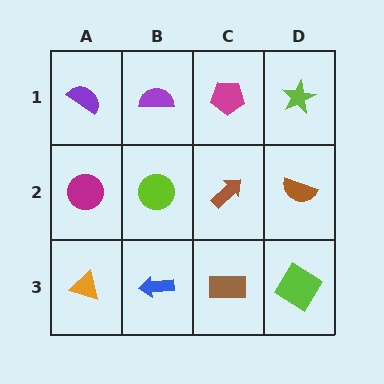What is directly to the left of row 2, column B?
A magenta circle.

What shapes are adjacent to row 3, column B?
A lime circle (row 2, column B), an orange triangle (row 3, column A), a brown rectangle (row 3, column C).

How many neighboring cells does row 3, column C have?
3.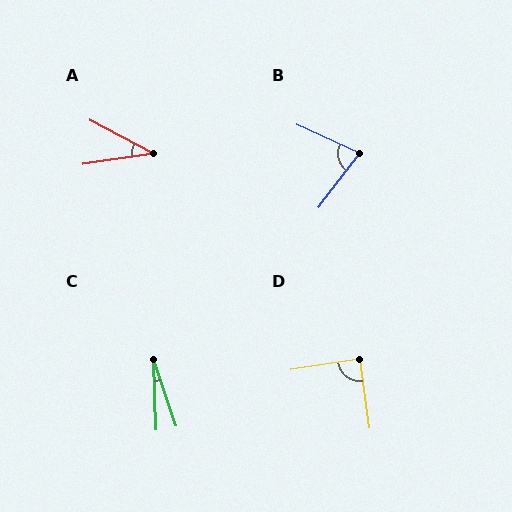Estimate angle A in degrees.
Approximately 36 degrees.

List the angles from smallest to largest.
C (17°), A (36°), B (77°), D (89°).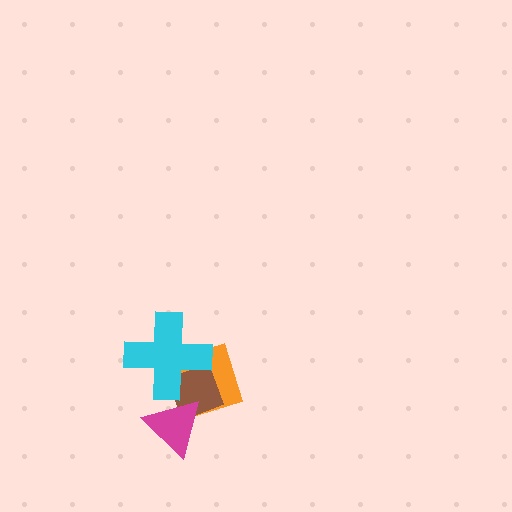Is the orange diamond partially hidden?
Yes, it is partially covered by another shape.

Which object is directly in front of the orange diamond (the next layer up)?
The brown diamond is directly in front of the orange diamond.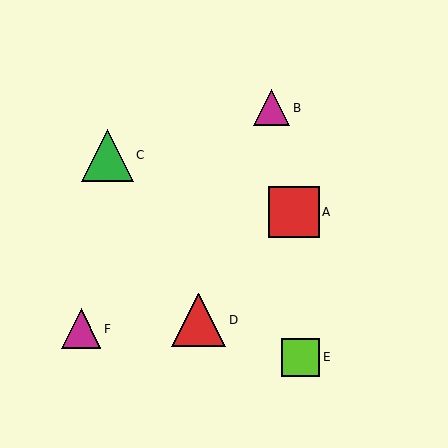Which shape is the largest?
The red triangle (labeled D) is the largest.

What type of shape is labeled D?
Shape D is a red triangle.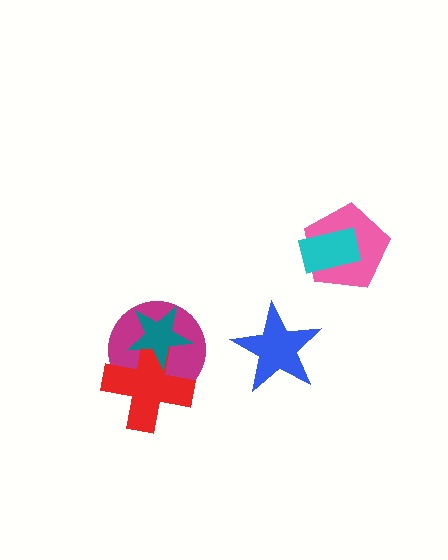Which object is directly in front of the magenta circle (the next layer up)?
The red cross is directly in front of the magenta circle.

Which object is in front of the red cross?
The teal star is in front of the red cross.